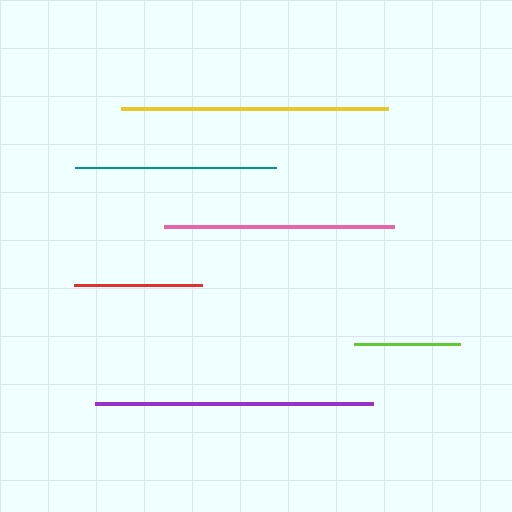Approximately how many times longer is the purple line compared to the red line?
The purple line is approximately 2.2 times the length of the red line.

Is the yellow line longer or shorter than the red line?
The yellow line is longer than the red line.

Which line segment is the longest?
The purple line is the longest at approximately 277 pixels.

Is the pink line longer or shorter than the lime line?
The pink line is longer than the lime line.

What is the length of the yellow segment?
The yellow segment is approximately 267 pixels long.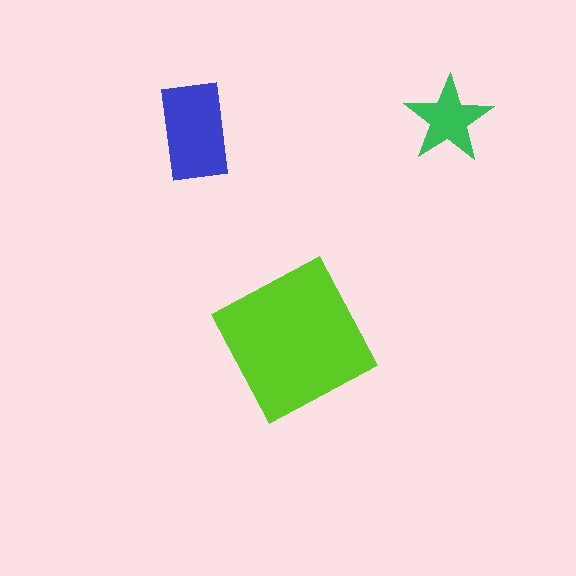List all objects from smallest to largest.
The green star, the blue rectangle, the lime square.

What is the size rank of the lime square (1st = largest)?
1st.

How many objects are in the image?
There are 3 objects in the image.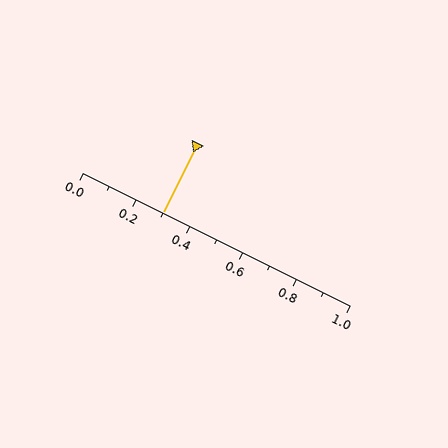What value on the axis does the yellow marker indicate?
The marker indicates approximately 0.3.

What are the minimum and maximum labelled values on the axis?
The axis runs from 0.0 to 1.0.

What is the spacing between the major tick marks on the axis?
The major ticks are spaced 0.2 apart.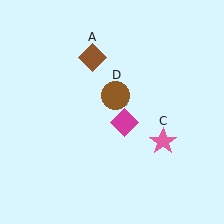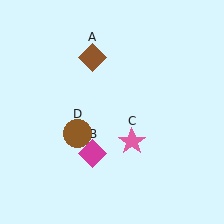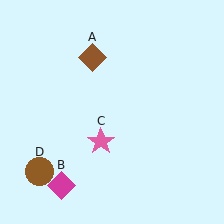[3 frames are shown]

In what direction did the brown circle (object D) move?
The brown circle (object D) moved down and to the left.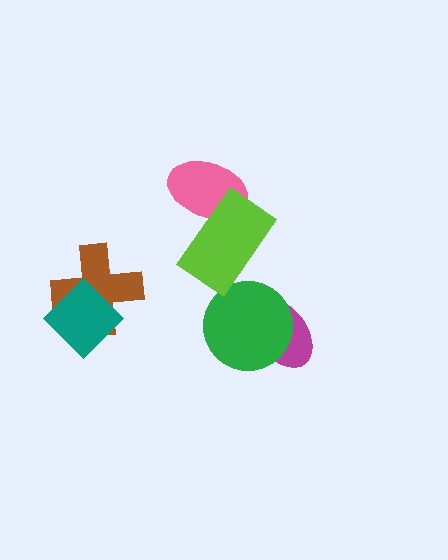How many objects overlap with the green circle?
1 object overlaps with the green circle.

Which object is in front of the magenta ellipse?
The green circle is in front of the magenta ellipse.